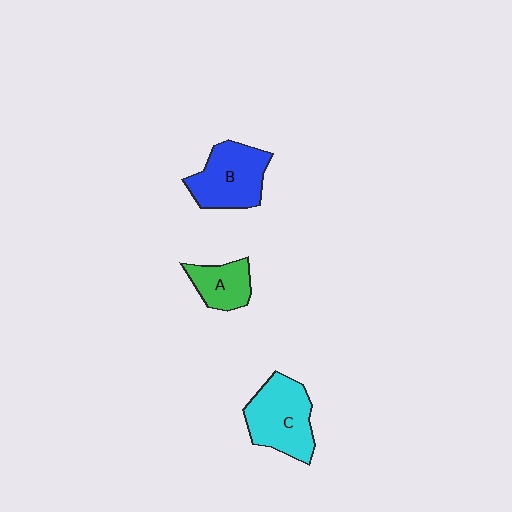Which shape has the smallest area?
Shape A (green).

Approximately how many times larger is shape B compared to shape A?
Approximately 1.7 times.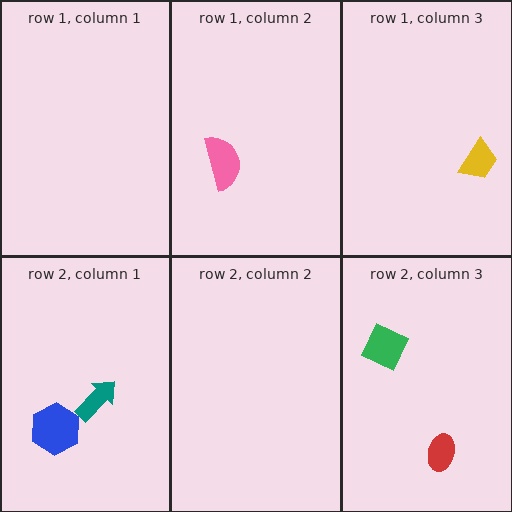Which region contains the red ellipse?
The row 2, column 3 region.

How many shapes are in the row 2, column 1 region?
2.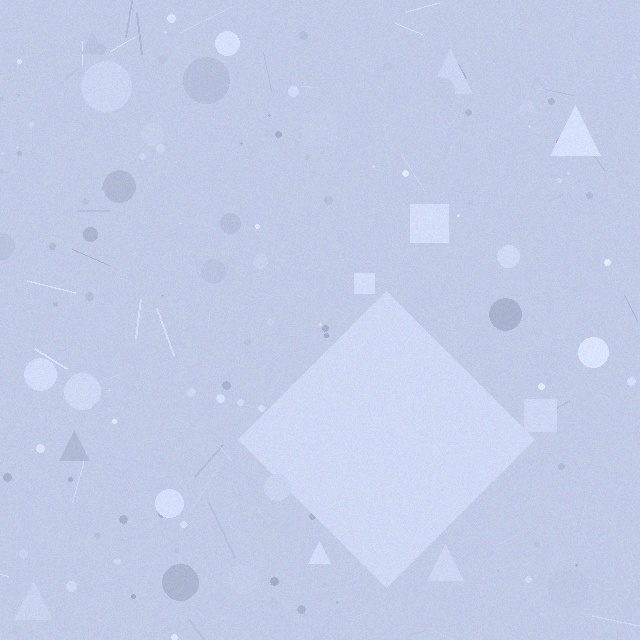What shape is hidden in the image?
A diamond is hidden in the image.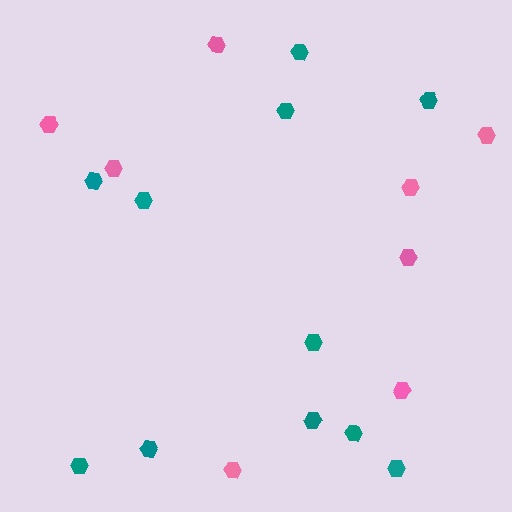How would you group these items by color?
There are 2 groups: one group of teal hexagons (11) and one group of pink hexagons (8).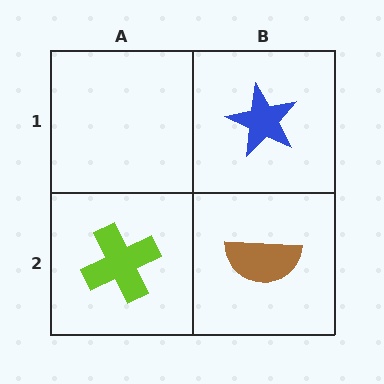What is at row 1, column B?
A blue star.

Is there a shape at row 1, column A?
No, that cell is empty.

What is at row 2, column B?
A brown semicircle.